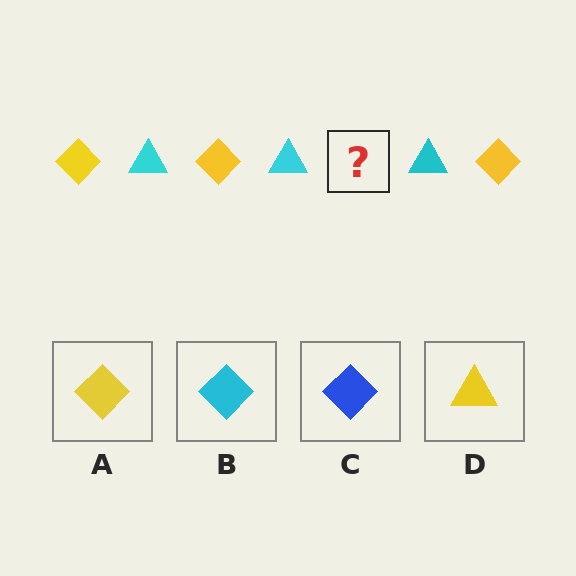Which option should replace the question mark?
Option A.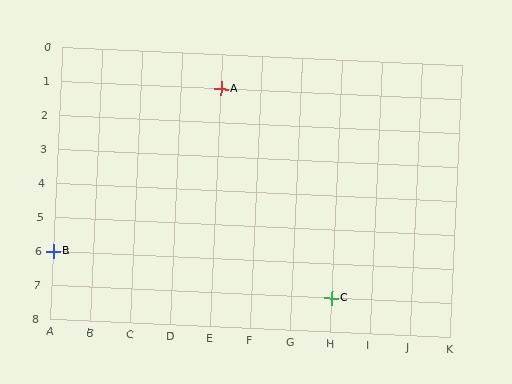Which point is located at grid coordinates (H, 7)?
Point C is at (H, 7).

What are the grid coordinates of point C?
Point C is at grid coordinates (H, 7).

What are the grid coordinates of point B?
Point B is at grid coordinates (A, 6).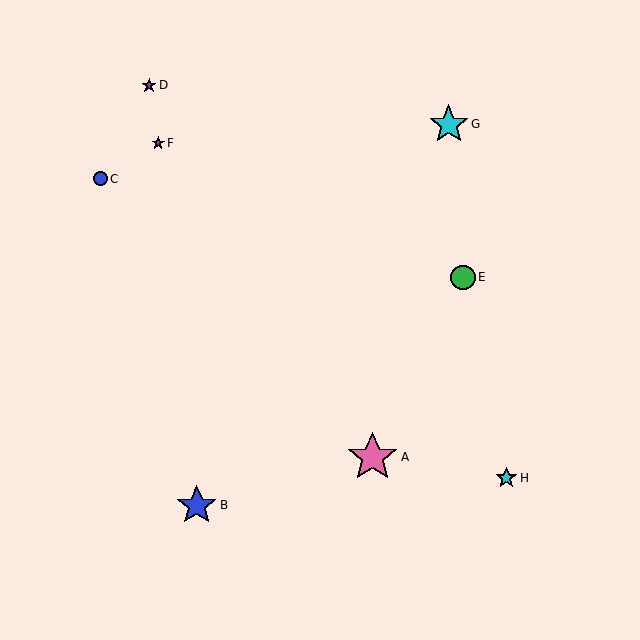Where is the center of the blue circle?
The center of the blue circle is at (100, 179).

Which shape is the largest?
The pink star (labeled A) is the largest.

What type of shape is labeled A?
Shape A is a pink star.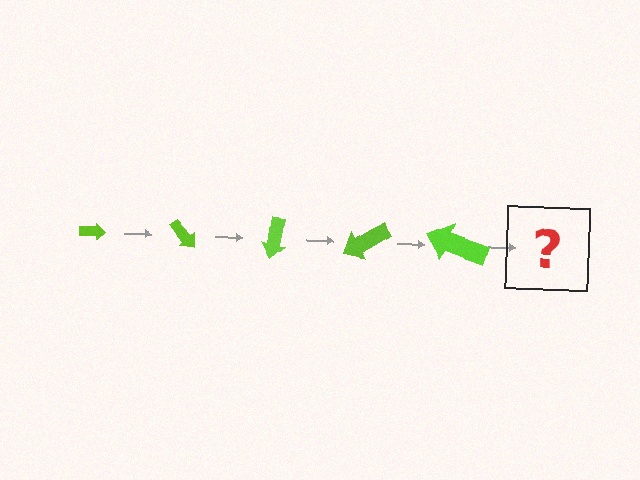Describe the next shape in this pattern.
It should be an arrow, larger than the previous one and rotated 250 degrees from the start.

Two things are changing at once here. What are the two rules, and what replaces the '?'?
The two rules are that the arrow grows larger each step and it rotates 50 degrees each step. The '?' should be an arrow, larger than the previous one and rotated 250 degrees from the start.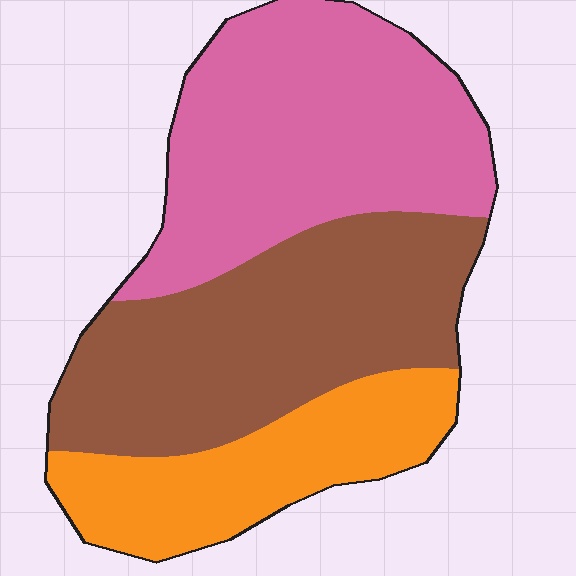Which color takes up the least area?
Orange, at roughly 20%.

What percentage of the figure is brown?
Brown takes up between a quarter and a half of the figure.